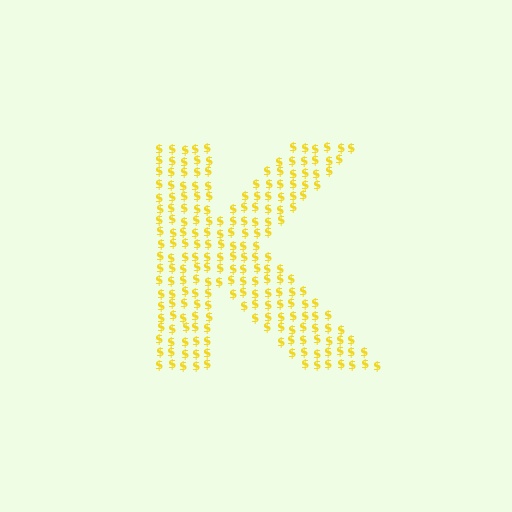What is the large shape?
The large shape is the letter K.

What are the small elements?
The small elements are dollar signs.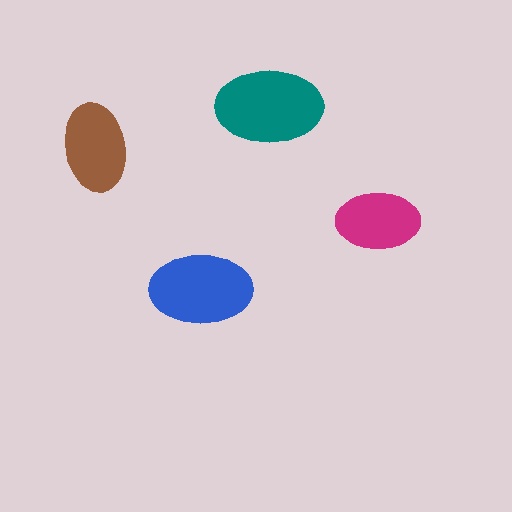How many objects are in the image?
There are 4 objects in the image.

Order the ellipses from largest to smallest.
the teal one, the blue one, the brown one, the magenta one.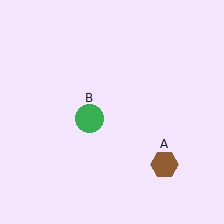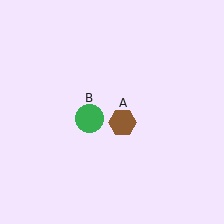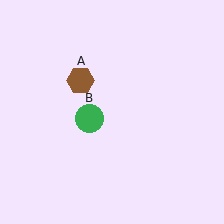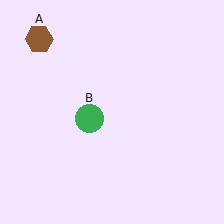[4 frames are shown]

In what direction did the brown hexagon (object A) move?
The brown hexagon (object A) moved up and to the left.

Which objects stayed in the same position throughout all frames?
Green circle (object B) remained stationary.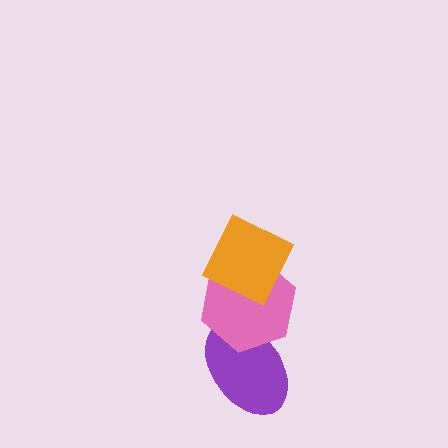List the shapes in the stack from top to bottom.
From top to bottom: the orange diamond, the pink hexagon, the purple ellipse.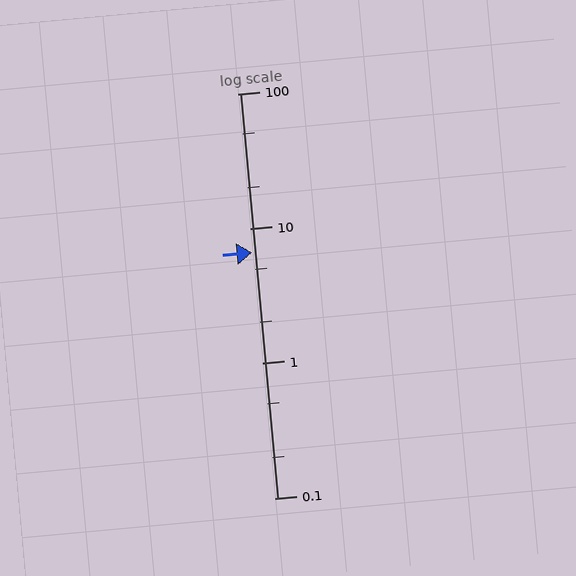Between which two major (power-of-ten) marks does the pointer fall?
The pointer is between 1 and 10.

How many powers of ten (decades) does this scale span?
The scale spans 3 decades, from 0.1 to 100.